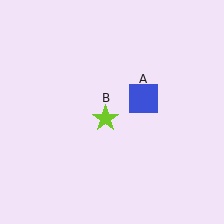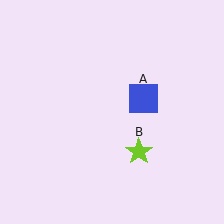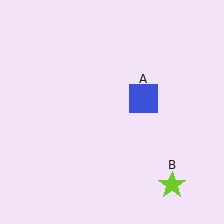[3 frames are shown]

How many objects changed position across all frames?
1 object changed position: lime star (object B).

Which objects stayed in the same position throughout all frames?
Blue square (object A) remained stationary.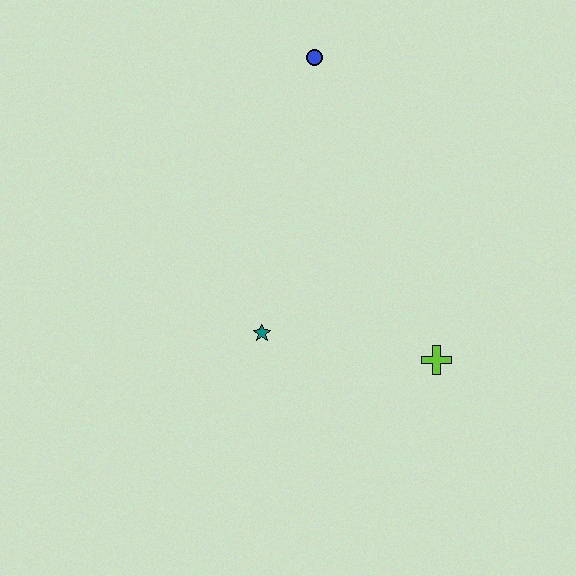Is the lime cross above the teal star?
No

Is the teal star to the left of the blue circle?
Yes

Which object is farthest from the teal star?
The blue circle is farthest from the teal star.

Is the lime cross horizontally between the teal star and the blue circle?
No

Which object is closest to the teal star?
The lime cross is closest to the teal star.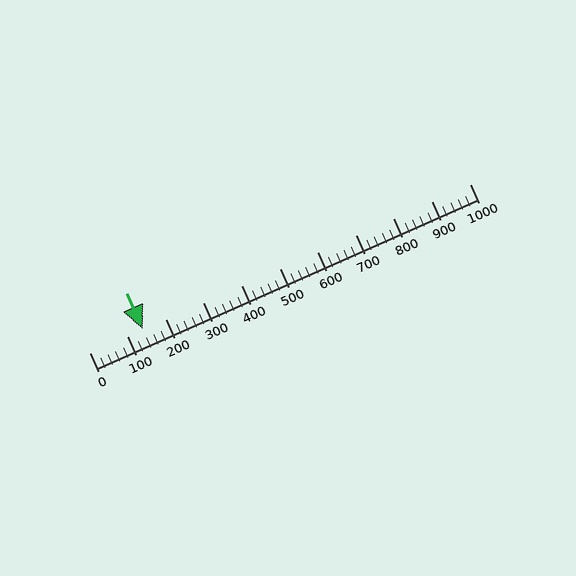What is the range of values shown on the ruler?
The ruler shows values from 0 to 1000.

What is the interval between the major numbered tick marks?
The major tick marks are spaced 100 units apart.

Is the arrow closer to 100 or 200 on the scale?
The arrow is closer to 100.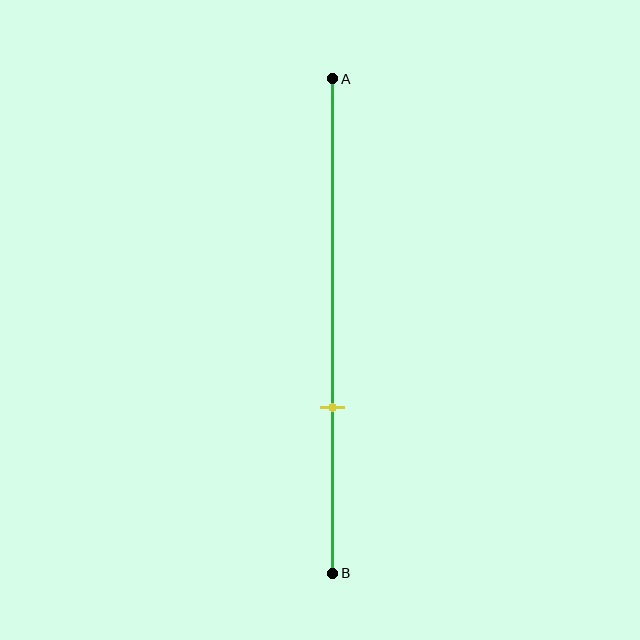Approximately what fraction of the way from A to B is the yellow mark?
The yellow mark is approximately 65% of the way from A to B.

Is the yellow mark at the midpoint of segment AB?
No, the mark is at about 65% from A, not at the 50% midpoint.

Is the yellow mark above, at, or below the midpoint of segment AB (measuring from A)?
The yellow mark is below the midpoint of segment AB.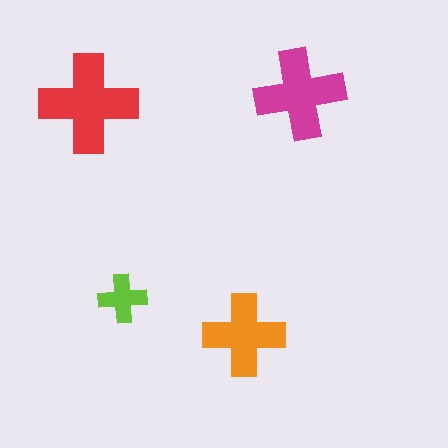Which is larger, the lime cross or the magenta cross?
The magenta one.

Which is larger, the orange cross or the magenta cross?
The magenta one.